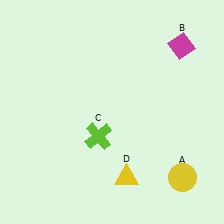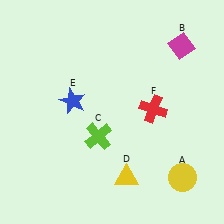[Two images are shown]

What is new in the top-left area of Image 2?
A blue star (E) was added in the top-left area of Image 2.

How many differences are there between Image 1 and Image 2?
There are 2 differences between the two images.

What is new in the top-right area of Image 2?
A red cross (F) was added in the top-right area of Image 2.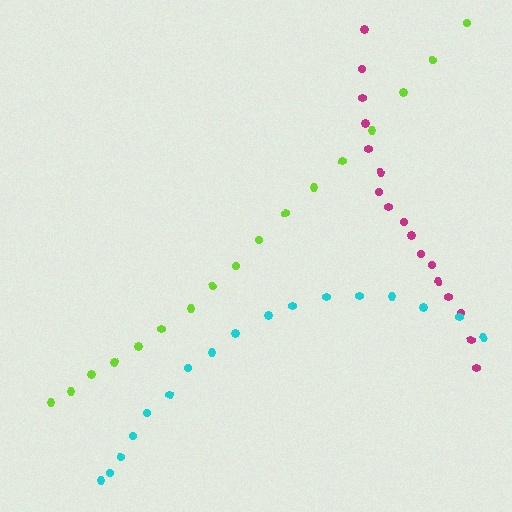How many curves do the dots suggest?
There are 3 distinct paths.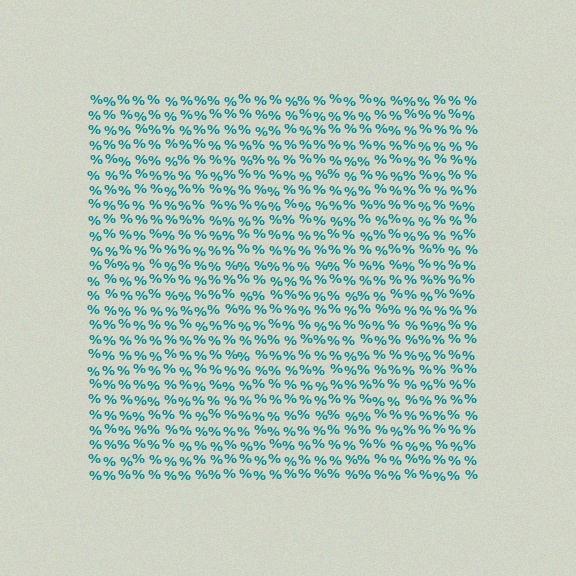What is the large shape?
The large shape is a square.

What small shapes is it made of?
It is made of small percent signs.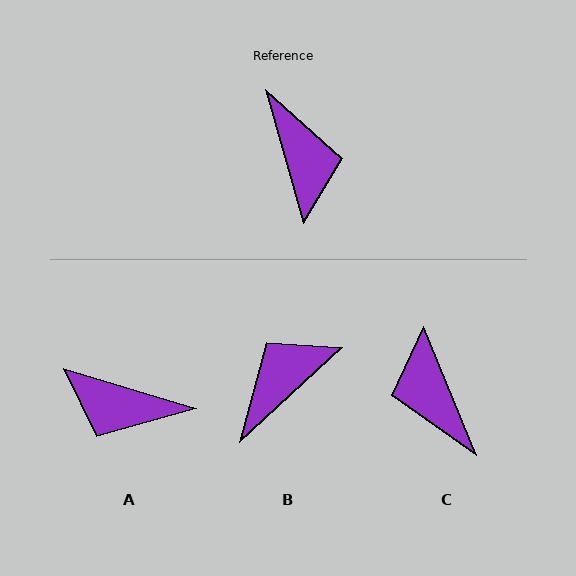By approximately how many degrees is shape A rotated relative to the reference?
Approximately 123 degrees clockwise.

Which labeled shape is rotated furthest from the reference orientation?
C, about 174 degrees away.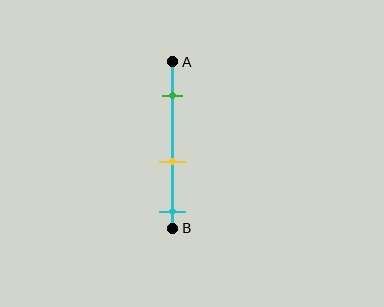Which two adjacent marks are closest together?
The yellow and cyan marks are the closest adjacent pair.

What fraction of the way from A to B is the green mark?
The green mark is approximately 20% (0.2) of the way from A to B.